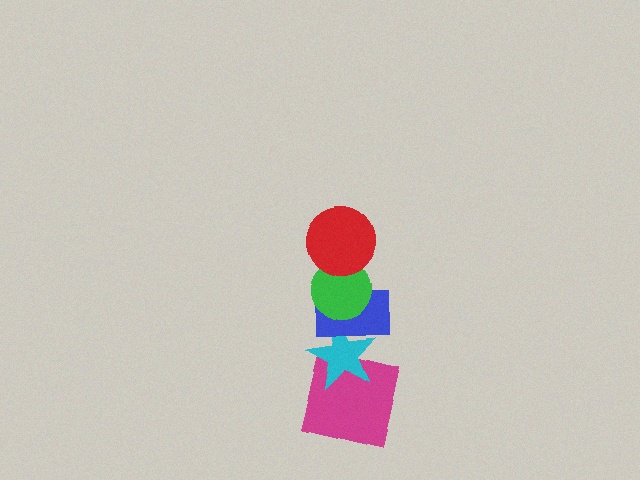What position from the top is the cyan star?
The cyan star is 4th from the top.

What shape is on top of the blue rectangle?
The green circle is on top of the blue rectangle.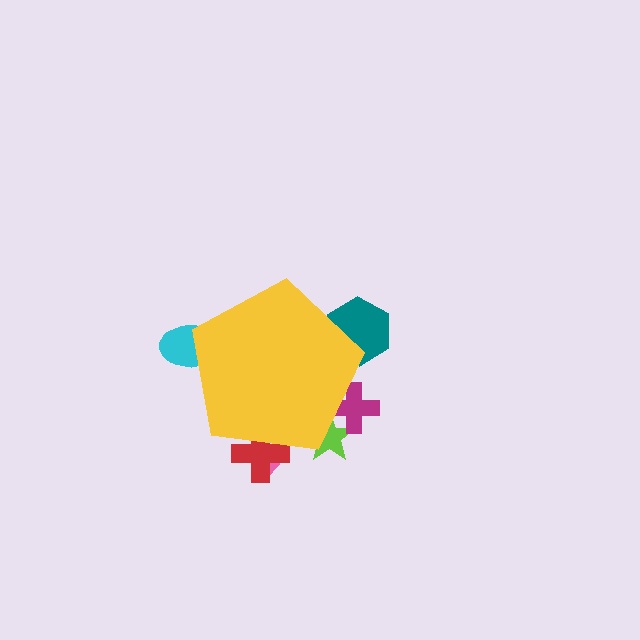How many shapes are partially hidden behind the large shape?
6 shapes are partially hidden.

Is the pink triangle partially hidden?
Yes, the pink triangle is partially hidden behind the yellow pentagon.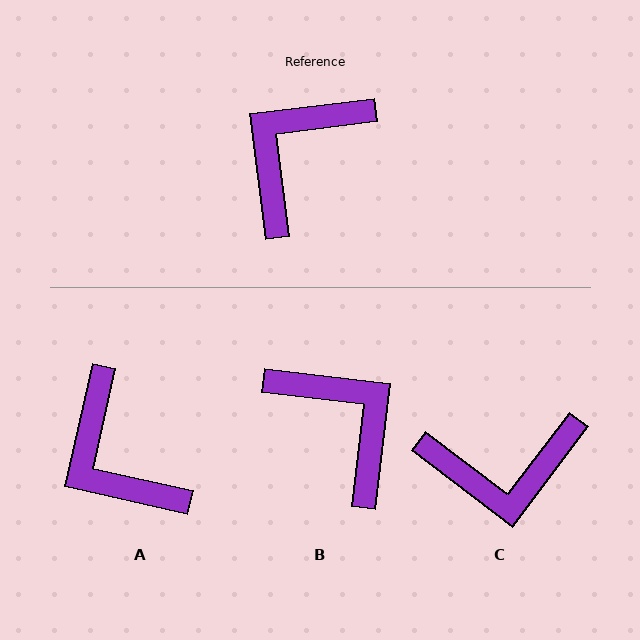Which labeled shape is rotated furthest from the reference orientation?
C, about 136 degrees away.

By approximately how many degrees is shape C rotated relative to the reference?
Approximately 136 degrees counter-clockwise.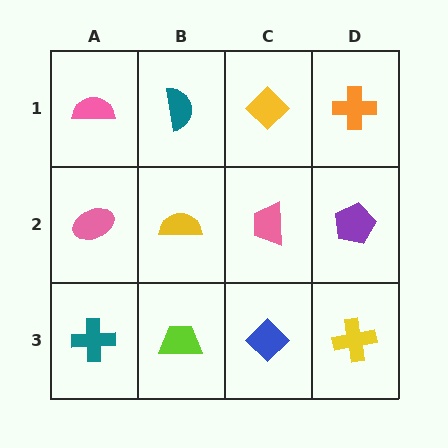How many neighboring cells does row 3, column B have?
3.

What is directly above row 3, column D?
A purple pentagon.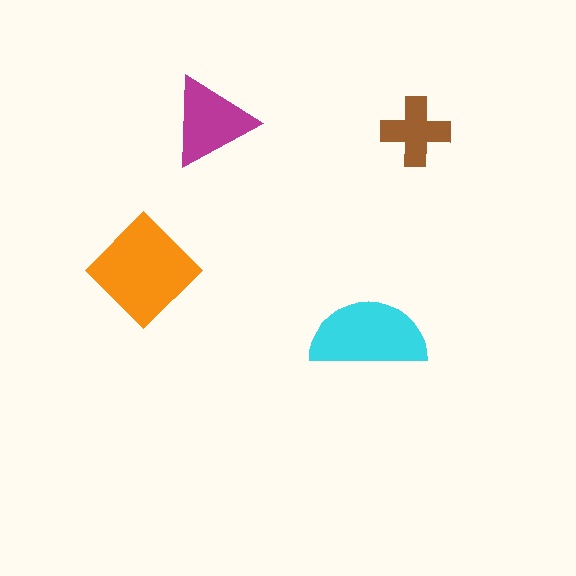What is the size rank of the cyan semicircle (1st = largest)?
2nd.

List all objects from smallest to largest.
The brown cross, the magenta triangle, the cyan semicircle, the orange diamond.